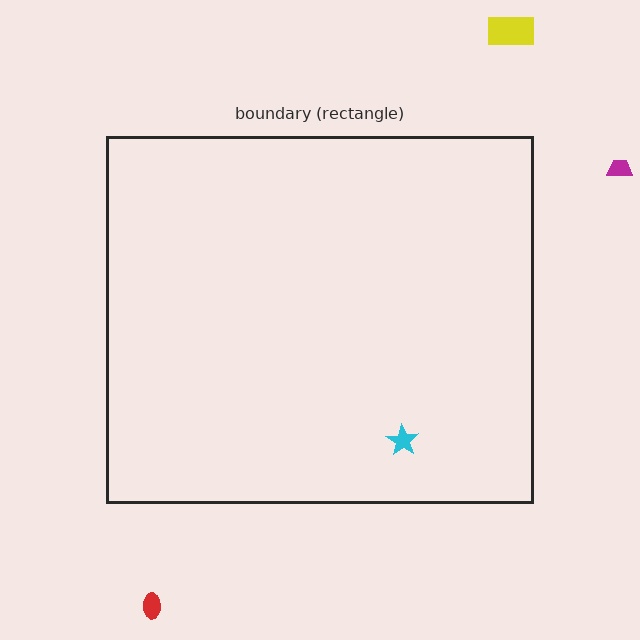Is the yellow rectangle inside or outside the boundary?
Outside.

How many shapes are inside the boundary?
1 inside, 3 outside.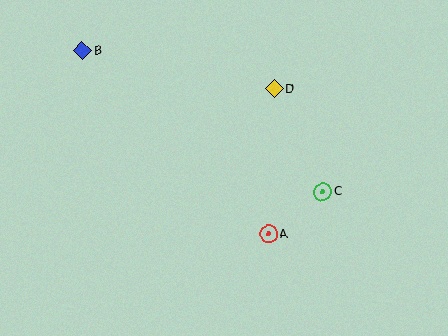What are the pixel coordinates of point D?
Point D is at (275, 89).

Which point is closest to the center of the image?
Point A at (269, 234) is closest to the center.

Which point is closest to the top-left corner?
Point B is closest to the top-left corner.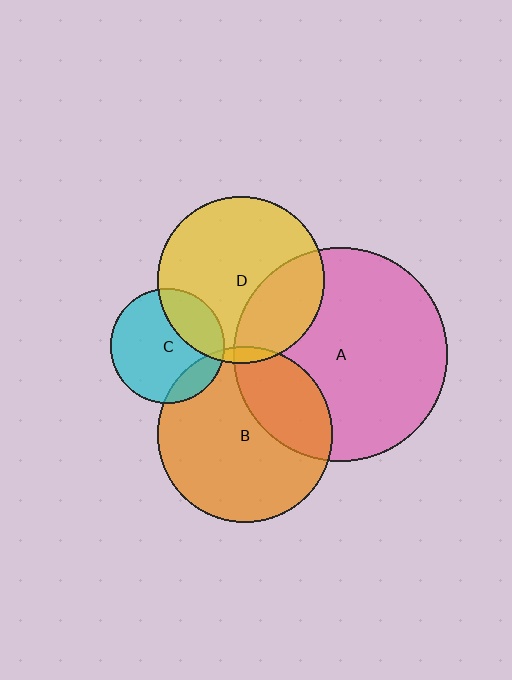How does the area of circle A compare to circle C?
Approximately 3.5 times.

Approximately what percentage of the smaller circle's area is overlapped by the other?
Approximately 25%.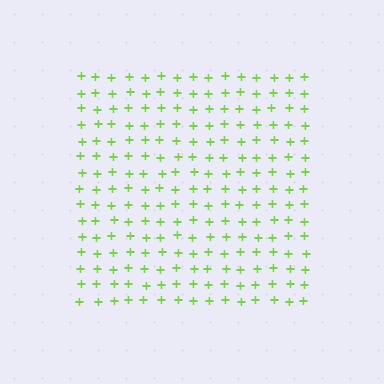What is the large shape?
The large shape is a square.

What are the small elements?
The small elements are plus signs.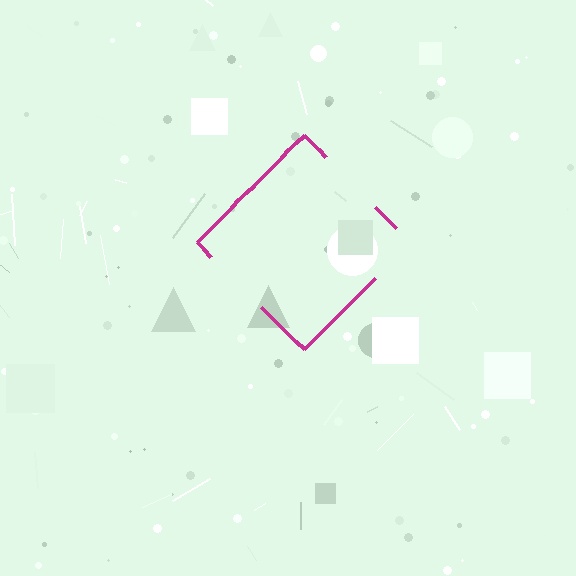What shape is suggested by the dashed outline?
The dashed outline suggests a diamond.